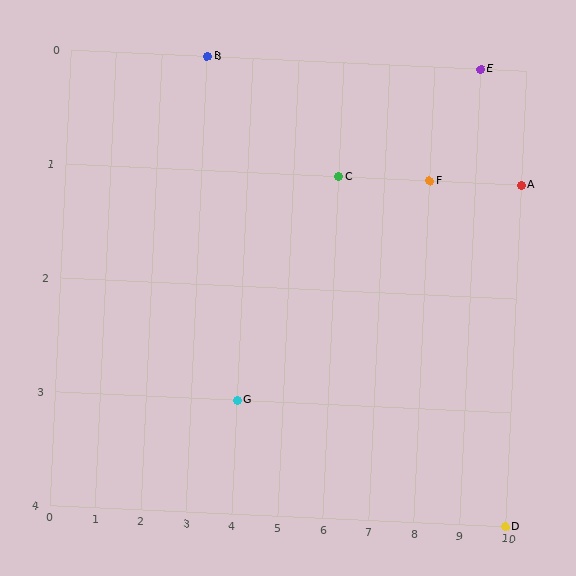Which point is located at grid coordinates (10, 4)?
Point D is at (10, 4).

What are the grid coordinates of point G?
Point G is at grid coordinates (4, 3).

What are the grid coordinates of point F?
Point F is at grid coordinates (8, 1).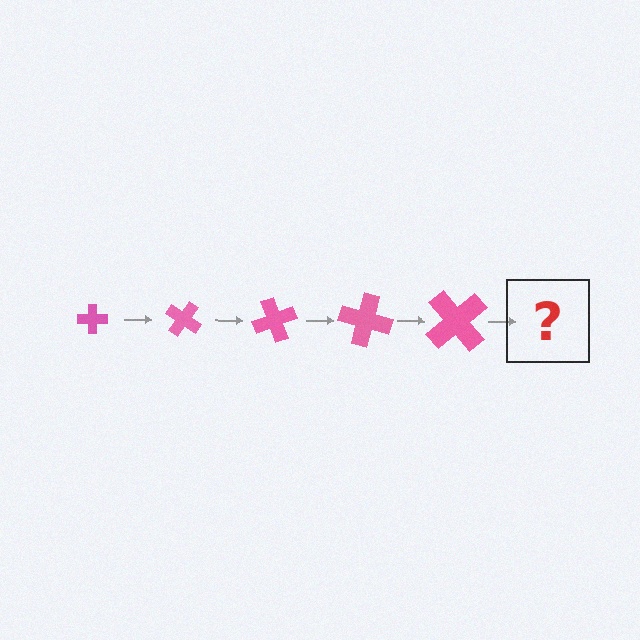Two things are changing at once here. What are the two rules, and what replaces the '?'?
The two rules are that the cross grows larger each step and it rotates 35 degrees each step. The '?' should be a cross, larger than the previous one and rotated 175 degrees from the start.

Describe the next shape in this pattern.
It should be a cross, larger than the previous one and rotated 175 degrees from the start.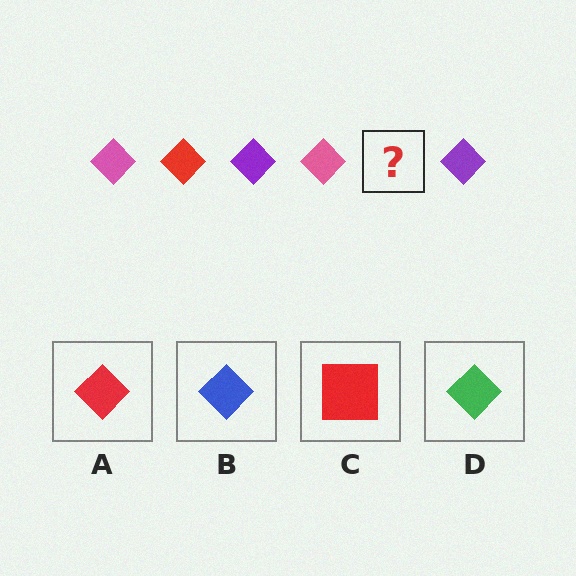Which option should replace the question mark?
Option A.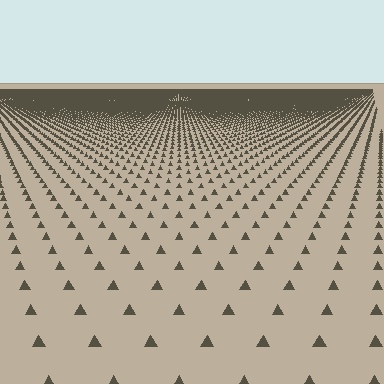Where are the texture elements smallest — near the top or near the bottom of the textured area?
Near the top.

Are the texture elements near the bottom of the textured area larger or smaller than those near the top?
Larger. Near the bottom, elements are closer to the viewer and appear at a bigger on-screen size.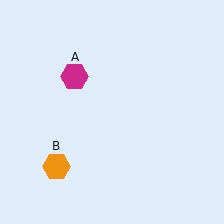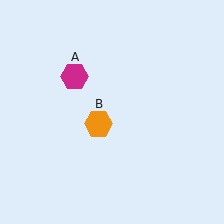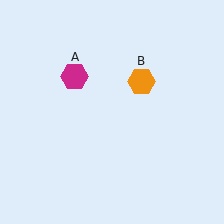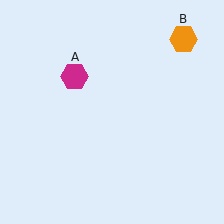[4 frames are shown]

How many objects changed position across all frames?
1 object changed position: orange hexagon (object B).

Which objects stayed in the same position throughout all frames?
Magenta hexagon (object A) remained stationary.